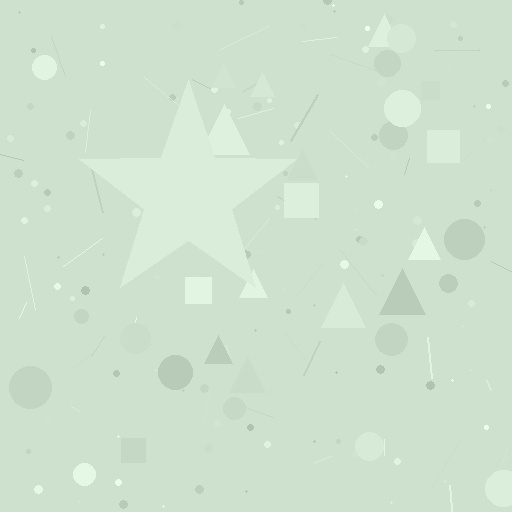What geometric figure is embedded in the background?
A star is embedded in the background.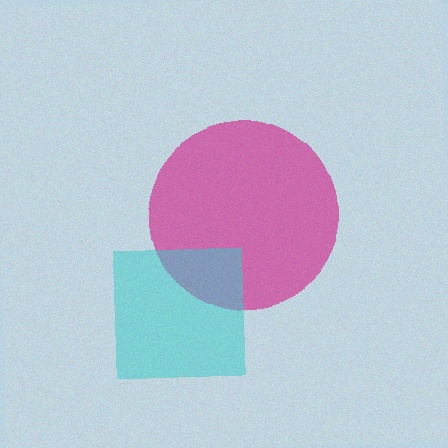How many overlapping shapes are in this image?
There are 2 overlapping shapes in the image.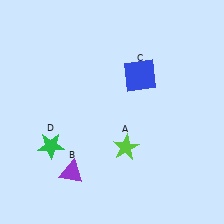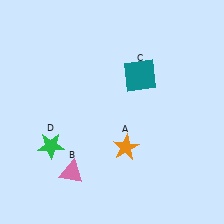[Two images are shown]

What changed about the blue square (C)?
In Image 1, C is blue. In Image 2, it changed to teal.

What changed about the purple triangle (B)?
In Image 1, B is purple. In Image 2, it changed to pink.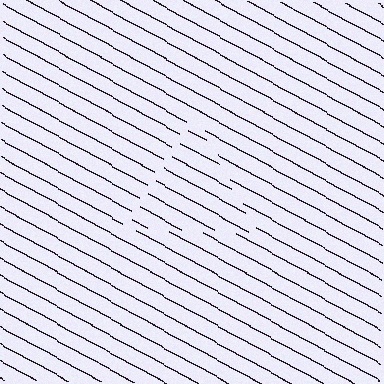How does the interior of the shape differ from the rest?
The interior of the shape contains the same grating, shifted by half a period — the contour is defined by the phase discontinuity where line-ends from the inner and outer gratings abut.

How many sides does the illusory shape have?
3 sides — the line-ends trace a triangle.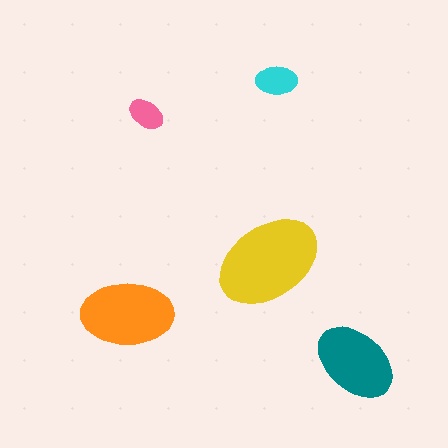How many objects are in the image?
There are 5 objects in the image.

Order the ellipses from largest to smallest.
the yellow one, the orange one, the teal one, the cyan one, the pink one.